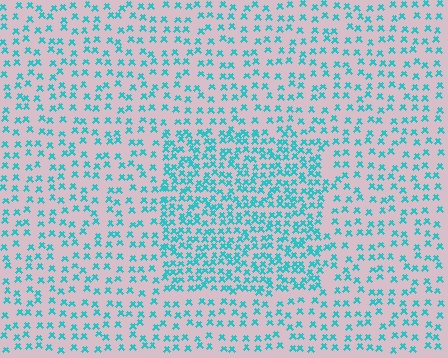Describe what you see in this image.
The image contains small cyan elements arranged at two different densities. A rectangle-shaped region is visible where the elements are more densely packed than the surrounding area.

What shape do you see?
I see a rectangle.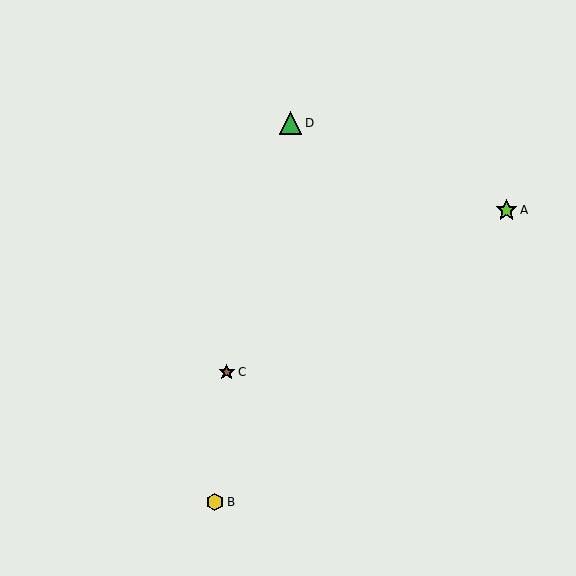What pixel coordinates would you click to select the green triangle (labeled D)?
Click at (291, 123) to select the green triangle D.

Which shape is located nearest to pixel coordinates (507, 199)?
The lime star (labeled A) at (506, 210) is nearest to that location.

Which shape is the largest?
The green triangle (labeled D) is the largest.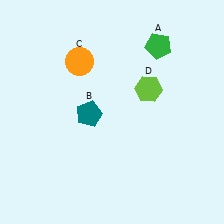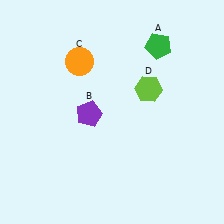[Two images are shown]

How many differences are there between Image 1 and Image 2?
There is 1 difference between the two images.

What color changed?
The pentagon (B) changed from teal in Image 1 to purple in Image 2.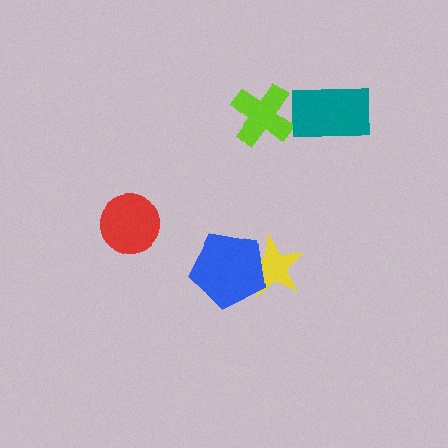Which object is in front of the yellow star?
The blue pentagon is in front of the yellow star.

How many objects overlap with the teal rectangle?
0 objects overlap with the teal rectangle.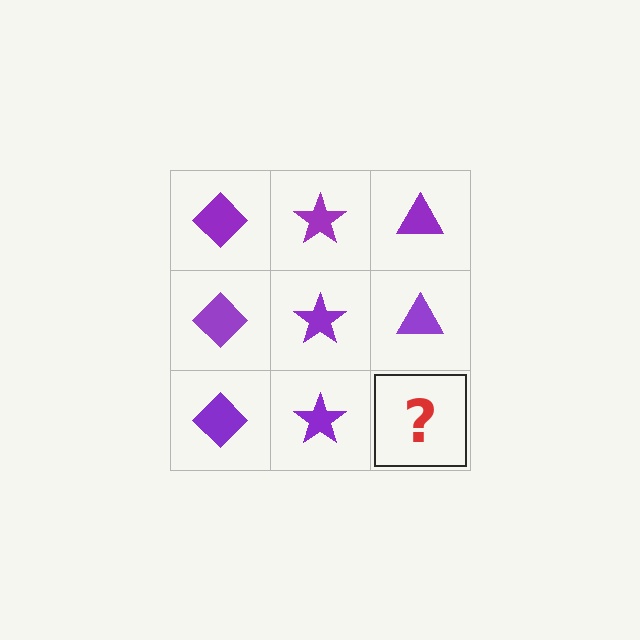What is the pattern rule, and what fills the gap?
The rule is that each column has a consistent shape. The gap should be filled with a purple triangle.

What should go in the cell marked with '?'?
The missing cell should contain a purple triangle.